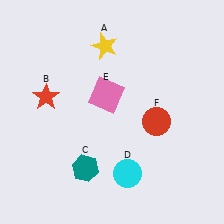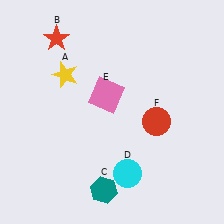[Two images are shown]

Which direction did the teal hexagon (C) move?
The teal hexagon (C) moved down.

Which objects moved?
The objects that moved are: the yellow star (A), the red star (B), the teal hexagon (C).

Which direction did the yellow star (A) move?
The yellow star (A) moved left.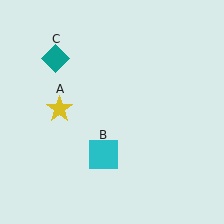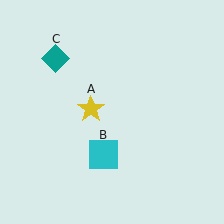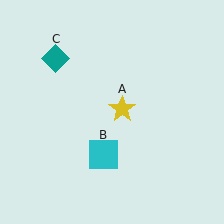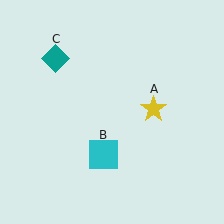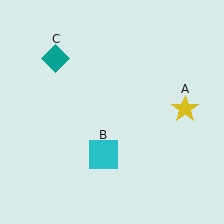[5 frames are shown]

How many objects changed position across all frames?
1 object changed position: yellow star (object A).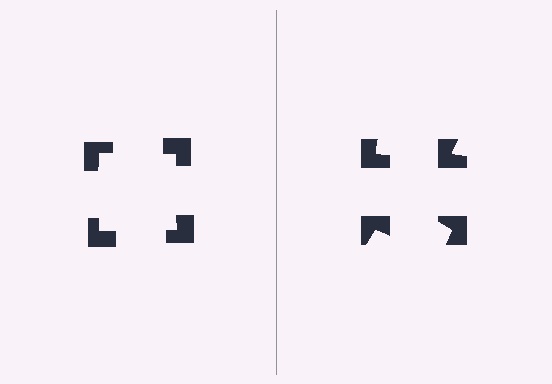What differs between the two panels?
The notched squares are positioned identically on both sides; only the wedge orientations differ. On the left they align to a square; on the right they are misaligned.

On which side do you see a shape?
An illusory square appears on the left side. On the right side the wedge cuts are rotated, so no coherent shape forms.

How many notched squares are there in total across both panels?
8 — 4 on each side.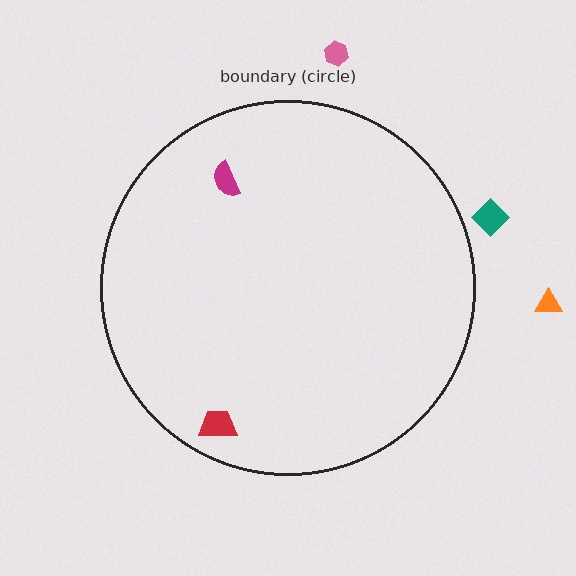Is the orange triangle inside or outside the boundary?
Outside.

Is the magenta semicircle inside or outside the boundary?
Inside.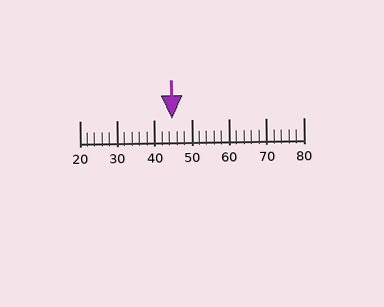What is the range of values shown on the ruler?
The ruler shows values from 20 to 80.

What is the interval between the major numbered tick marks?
The major tick marks are spaced 10 units apart.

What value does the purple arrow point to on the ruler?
The purple arrow points to approximately 45.